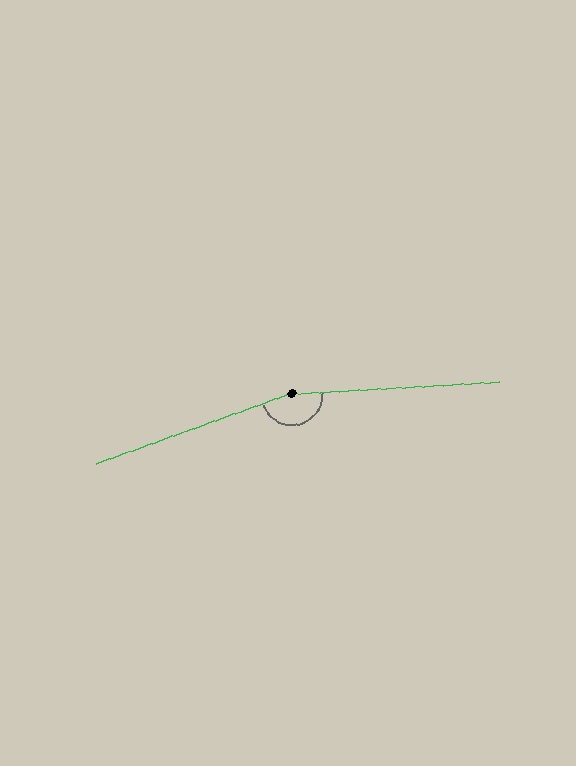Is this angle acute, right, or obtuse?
It is obtuse.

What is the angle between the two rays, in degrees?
Approximately 164 degrees.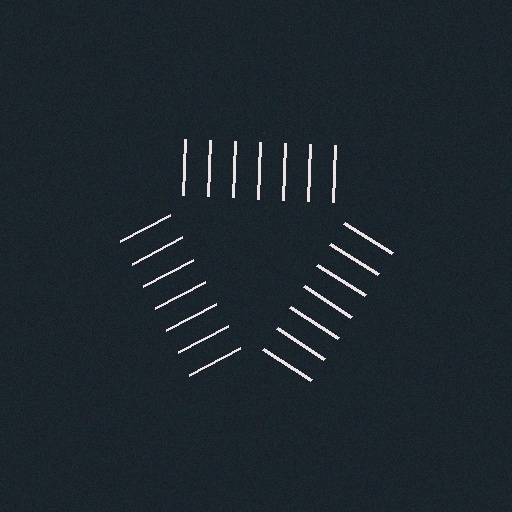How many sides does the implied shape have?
3 sides — the line-ends trace a triangle.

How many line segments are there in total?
21 — 7 along each of the 3 edges.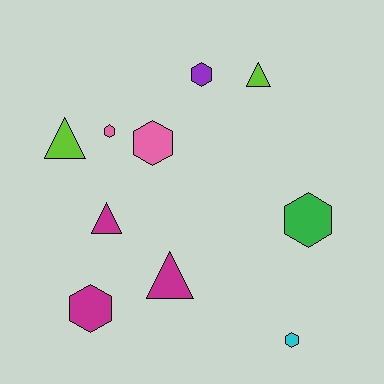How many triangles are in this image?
There are 4 triangles.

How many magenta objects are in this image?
There are 3 magenta objects.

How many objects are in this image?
There are 10 objects.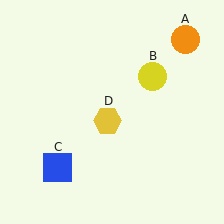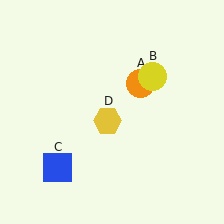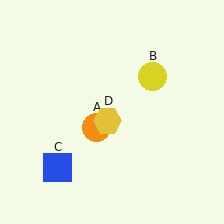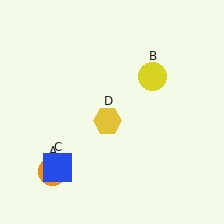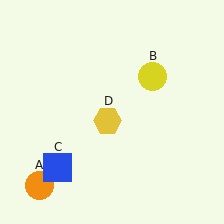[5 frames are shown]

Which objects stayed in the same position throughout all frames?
Yellow circle (object B) and blue square (object C) and yellow hexagon (object D) remained stationary.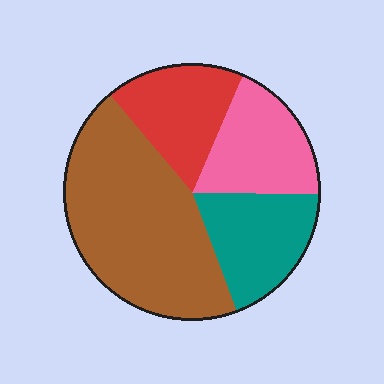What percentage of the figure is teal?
Teal takes up about one fifth (1/5) of the figure.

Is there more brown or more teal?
Brown.